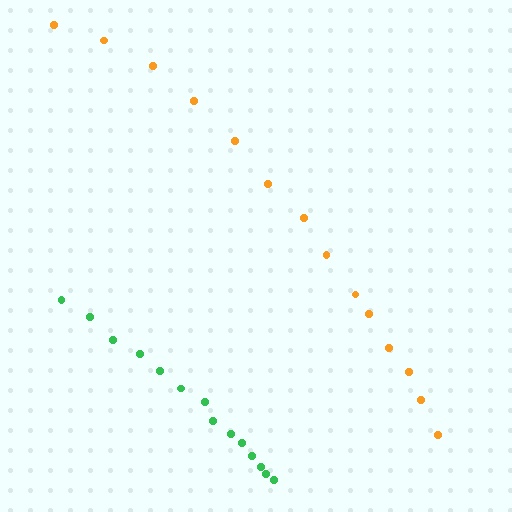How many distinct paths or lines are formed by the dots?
There are 2 distinct paths.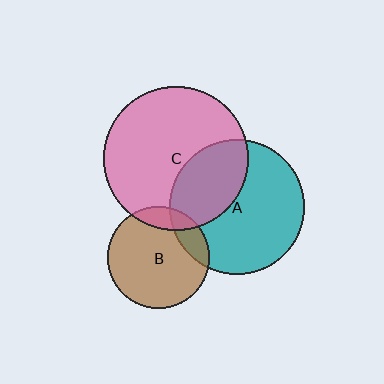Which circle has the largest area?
Circle C (pink).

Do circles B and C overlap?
Yes.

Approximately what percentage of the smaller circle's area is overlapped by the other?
Approximately 15%.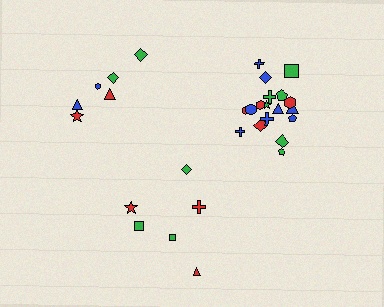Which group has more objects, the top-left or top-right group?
The top-right group.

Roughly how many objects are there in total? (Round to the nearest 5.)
Roughly 30 objects in total.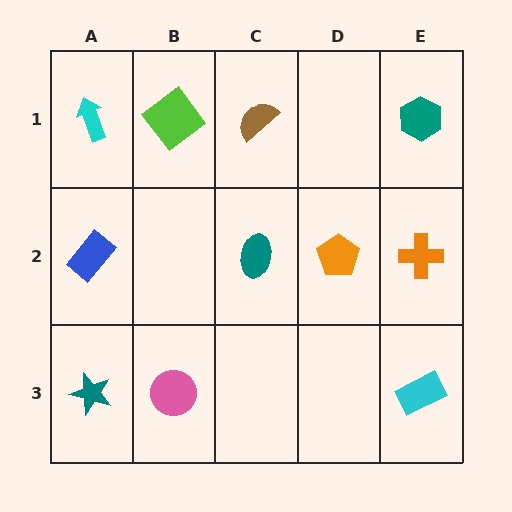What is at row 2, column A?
A blue rectangle.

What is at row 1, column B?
A lime diamond.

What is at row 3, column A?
A teal star.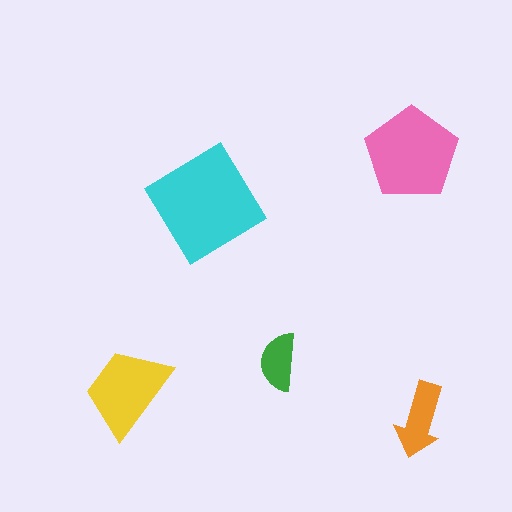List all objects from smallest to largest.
The green semicircle, the orange arrow, the yellow trapezoid, the pink pentagon, the cyan diamond.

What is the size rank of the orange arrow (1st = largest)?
4th.